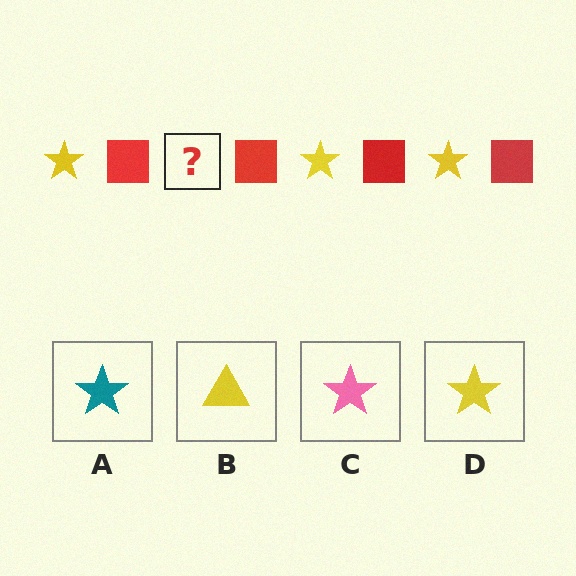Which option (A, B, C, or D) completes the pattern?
D.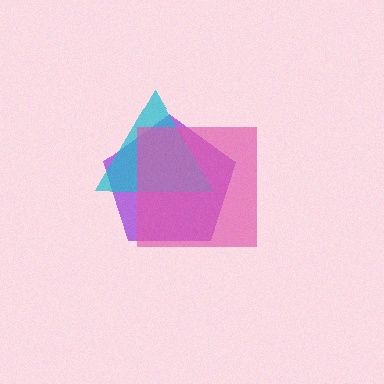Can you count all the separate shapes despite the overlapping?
Yes, there are 3 separate shapes.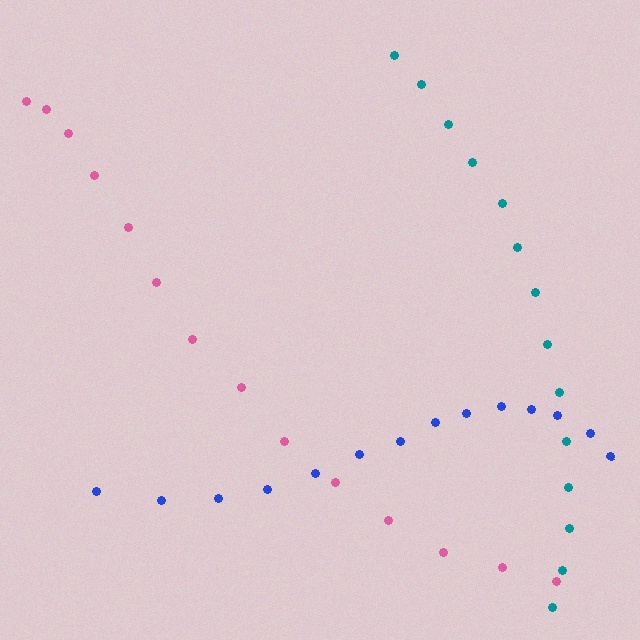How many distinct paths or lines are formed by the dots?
There are 3 distinct paths.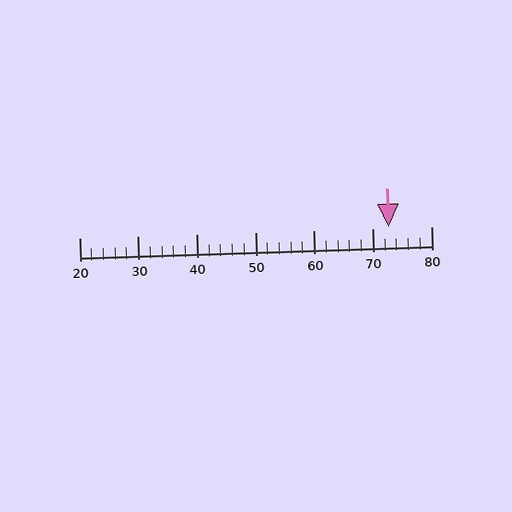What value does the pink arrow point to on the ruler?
The pink arrow points to approximately 73.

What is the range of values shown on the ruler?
The ruler shows values from 20 to 80.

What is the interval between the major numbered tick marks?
The major tick marks are spaced 10 units apart.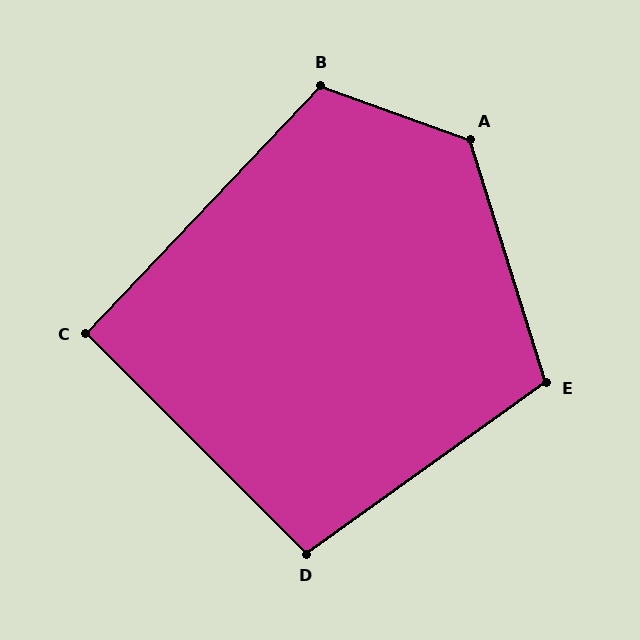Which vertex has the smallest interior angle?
C, at approximately 92 degrees.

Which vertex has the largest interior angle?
A, at approximately 127 degrees.